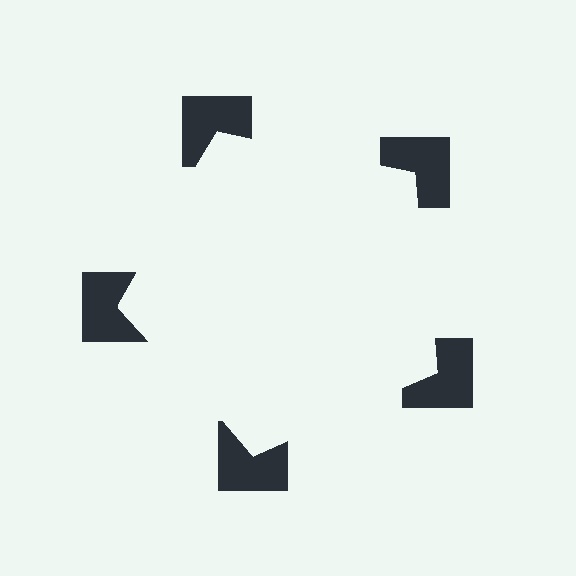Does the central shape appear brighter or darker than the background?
It typically appears slightly brighter than the background, even though no actual brightness change is drawn.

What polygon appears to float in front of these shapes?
An illusory pentagon — its edges are inferred from the aligned wedge cuts in the notched squares, not physically drawn.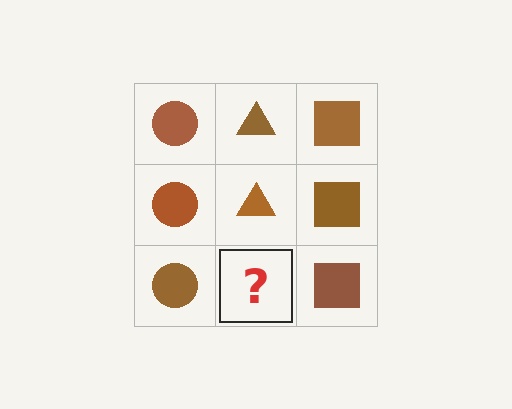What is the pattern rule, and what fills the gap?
The rule is that each column has a consistent shape. The gap should be filled with a brown triangle.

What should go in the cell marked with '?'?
The missing cell should contain a brown triangle.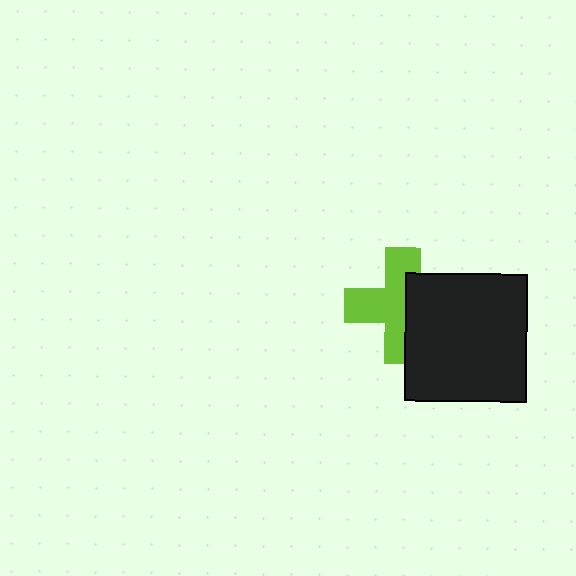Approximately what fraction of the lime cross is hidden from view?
Roughly 40% of the lime cross is hidden behind the black rectangle.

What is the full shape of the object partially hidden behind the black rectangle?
The partially hidden object is a lime cross.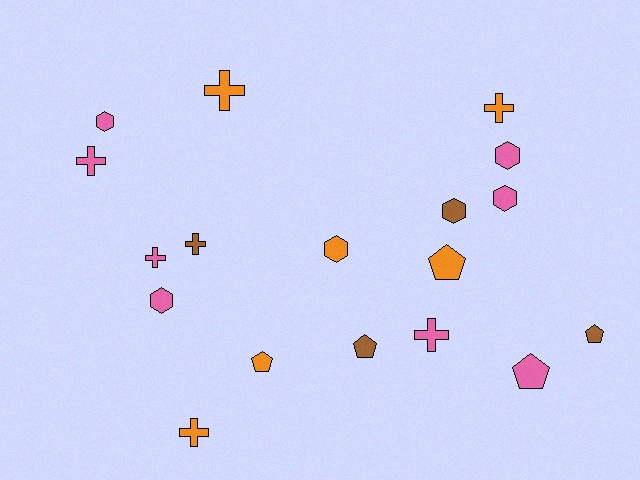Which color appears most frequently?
Pink, with 8 objects.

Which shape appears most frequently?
Cross, with 7 objects.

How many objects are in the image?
There are 18 objects.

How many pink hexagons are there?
There are 4 pink hexagons.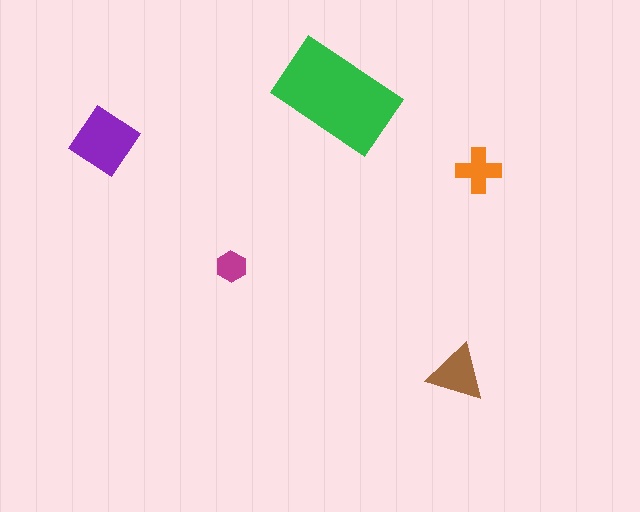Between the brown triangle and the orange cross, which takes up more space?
The brown triangle.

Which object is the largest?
The green rectangle.